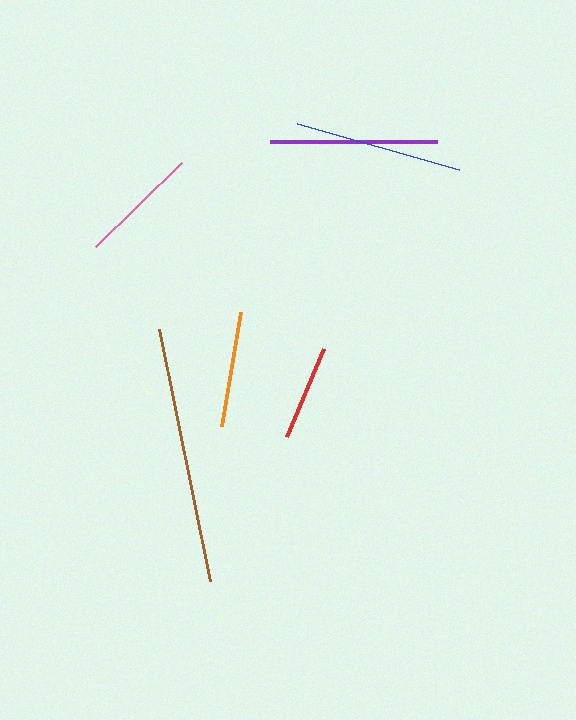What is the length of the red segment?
The red segment is approximately 95 pixels long.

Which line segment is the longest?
The brown line is the longest at approximately 258 pixels.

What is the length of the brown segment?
The brown segment is approximately 258 pixels long.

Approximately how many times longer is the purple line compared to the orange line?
The purple line is approximately 1.4 times the length of the orange line.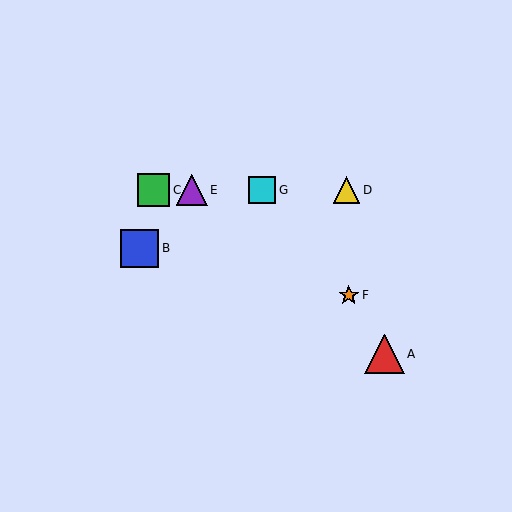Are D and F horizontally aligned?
No, D is at y≈190 and F is at y≈295.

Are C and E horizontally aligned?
Yes, both are at y≈190.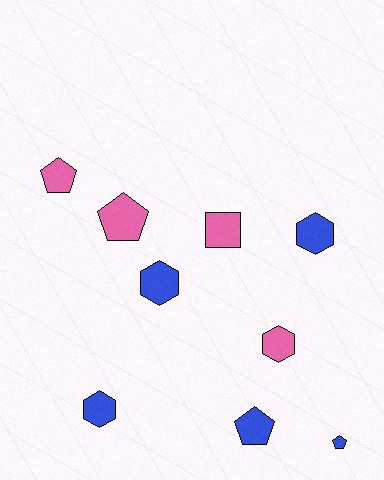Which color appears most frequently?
Blue, with 5 objects.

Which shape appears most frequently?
Hexagon, with 4 objects.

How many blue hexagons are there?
There are 3 blue hexagons.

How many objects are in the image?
There are 9 objects.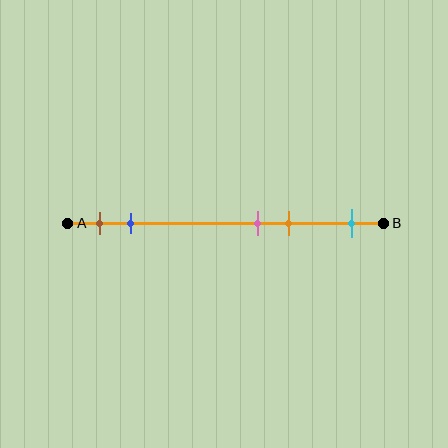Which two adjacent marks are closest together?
The pink and orange marks are the closest adjacent pair.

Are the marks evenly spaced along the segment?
No, the marks are not evenly spaced.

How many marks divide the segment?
There are 5 marks dividing the segment.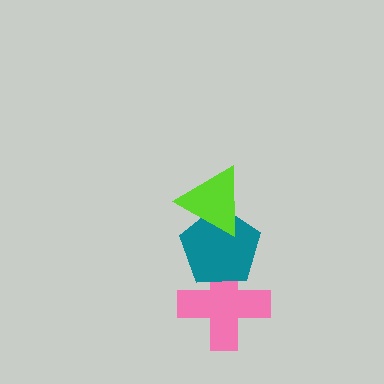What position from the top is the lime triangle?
The lime triangle is 1st from the top.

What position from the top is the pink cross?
The pink cross is 3rd from the top.